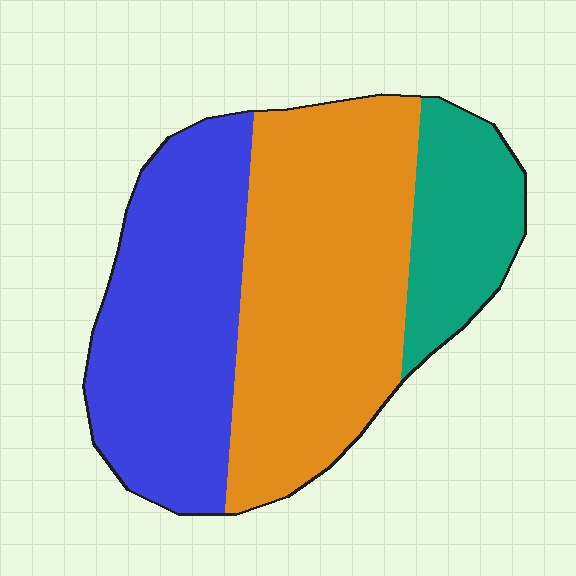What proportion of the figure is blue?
Blue takes up between a quarter and a half of the figure.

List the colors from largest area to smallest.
From largest to smallest: orange, blue, teal.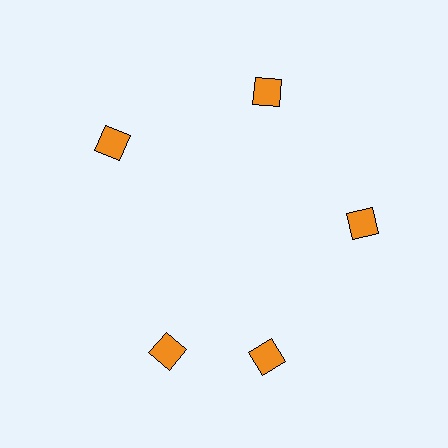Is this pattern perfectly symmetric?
No. The 5 orange diamonds are arranged in a ring, but one element near the 8 o'clock position is rotated out of alignment along the ring, breaking the 5-fold rotational symmetry.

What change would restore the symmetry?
The symmetry would be restored by rotating it back into even spacing with its neighbors so that all 5 diamonds sit at equal angles and equal distance from the center.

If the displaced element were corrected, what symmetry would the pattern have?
It would have 5-fold rotational symmetry — the pattern would map onto itself every 72 degrees.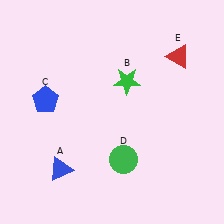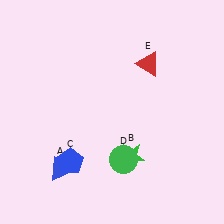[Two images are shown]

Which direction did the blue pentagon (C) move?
The blue pentagon (C) moved down.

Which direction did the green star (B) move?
The green star (B) moved down.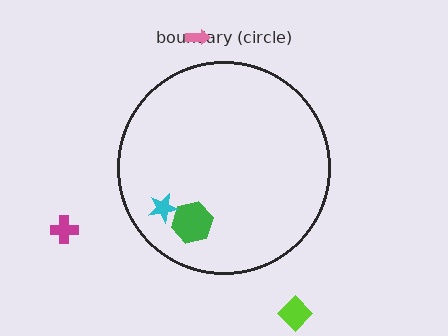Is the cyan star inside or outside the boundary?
Inside.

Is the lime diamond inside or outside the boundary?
Outside.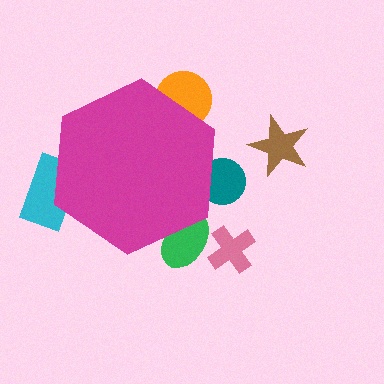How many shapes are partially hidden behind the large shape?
4 shapes are partially hidden.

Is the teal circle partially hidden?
Yes, the teal circle is partially hidden behind the magenta hexagon.